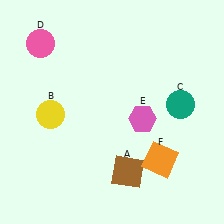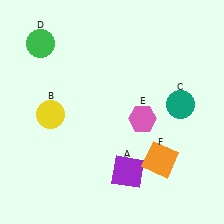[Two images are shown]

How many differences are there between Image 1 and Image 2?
There are 2 differences between the two images.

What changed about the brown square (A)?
In Image 1, A is brown. In Image 2, it changed to purple.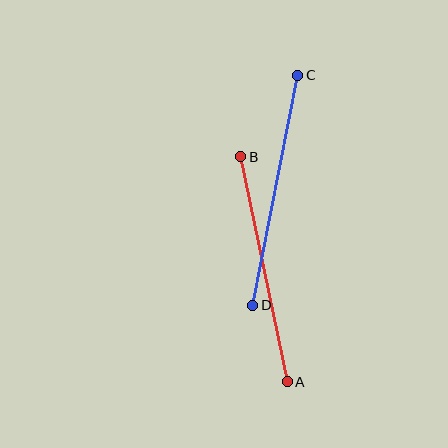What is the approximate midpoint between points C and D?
The midpoint is at approximately (275, 190) pixels.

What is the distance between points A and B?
The distance is approximately 230 pixels.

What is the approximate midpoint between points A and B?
The midpoint is at approximately (264, 269) pixels.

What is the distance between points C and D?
The distance is approximately 235 pixels.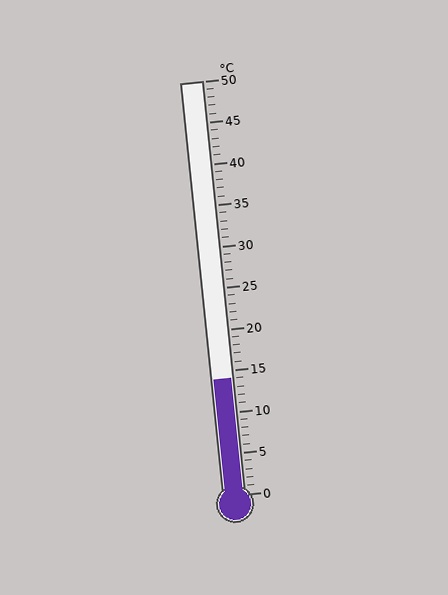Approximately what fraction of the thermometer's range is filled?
The thermometer is filled to approximately 30% of its range.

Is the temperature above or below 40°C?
The temperature is below 40°C.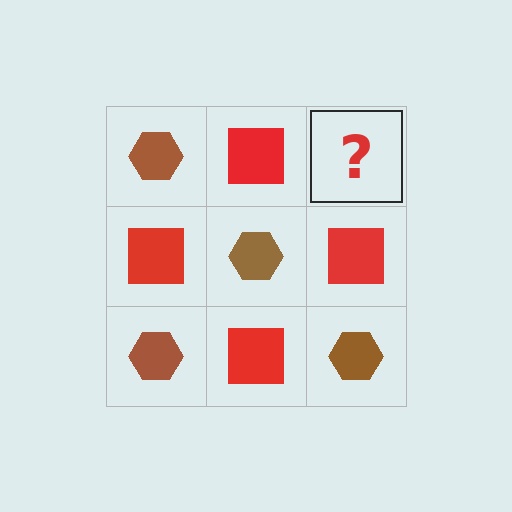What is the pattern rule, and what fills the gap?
The rule is that it alternates brown hexagon and red square in a checkerboard pattern. The gap should be filled with a brown hexagon.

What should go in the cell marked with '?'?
The missing cell should contain a brown hexagon.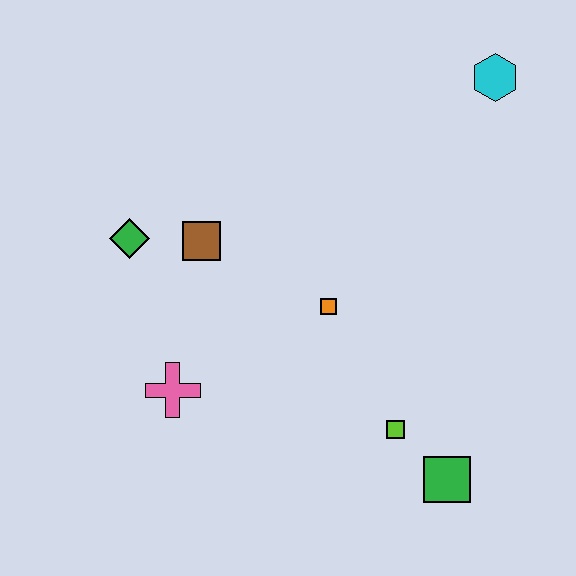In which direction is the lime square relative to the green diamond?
The lime square is to the right of the green diamond.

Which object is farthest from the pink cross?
The cyan hexagon is farthest from the pink cross.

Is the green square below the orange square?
Yes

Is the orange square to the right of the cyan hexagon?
No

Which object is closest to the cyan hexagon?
The orange square is closest to the cyan hexagon.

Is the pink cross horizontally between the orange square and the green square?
No